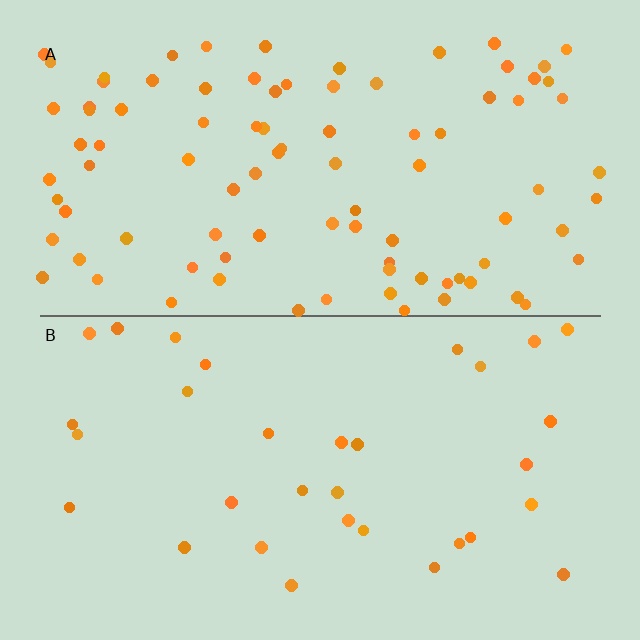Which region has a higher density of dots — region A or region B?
A (the top).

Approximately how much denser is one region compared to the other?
Approximately 2.9× — region A over region B.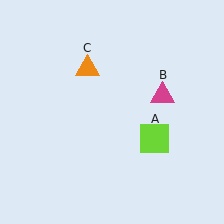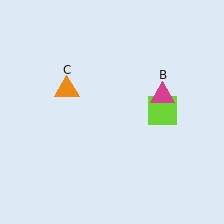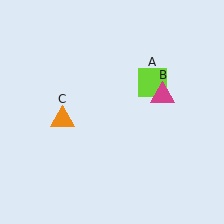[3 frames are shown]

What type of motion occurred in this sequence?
The lime square (object A), orange triangle (object C) rotated counterclockwise around the center of the scene.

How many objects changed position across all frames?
2 objects changed position: lime square (object A), orange triangle (object C).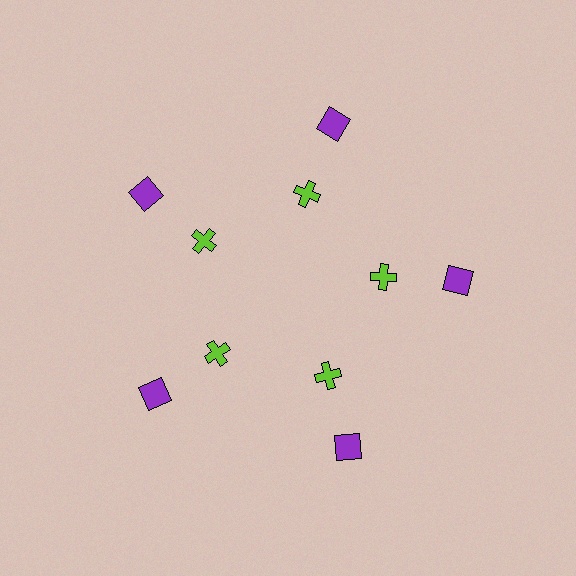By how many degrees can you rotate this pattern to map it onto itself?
The pattern maps onto itself every 72 degrees of rotation.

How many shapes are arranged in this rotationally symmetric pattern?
There are 10 shapes, arranged in 5 groups of 2.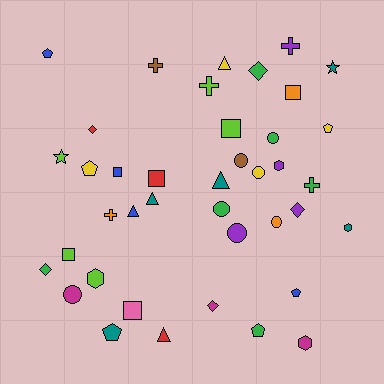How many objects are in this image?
There are 40 objects.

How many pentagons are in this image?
There are 6 pentagons.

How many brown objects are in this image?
There are 2 brown objects.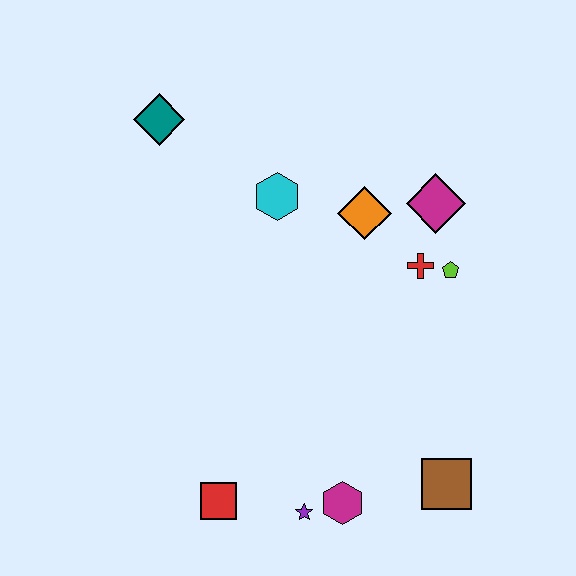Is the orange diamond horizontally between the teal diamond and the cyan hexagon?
No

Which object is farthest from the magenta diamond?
The red square is farthest from the magenta diamond.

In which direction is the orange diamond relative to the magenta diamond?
The orange diamond is to the left of the magenta diamond.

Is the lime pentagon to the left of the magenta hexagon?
No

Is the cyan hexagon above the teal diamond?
No